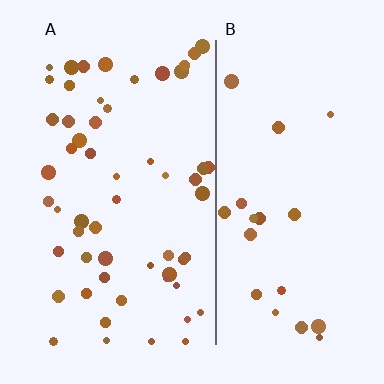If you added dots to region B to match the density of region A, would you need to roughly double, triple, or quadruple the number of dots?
Approximately triple.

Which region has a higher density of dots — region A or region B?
A (the left).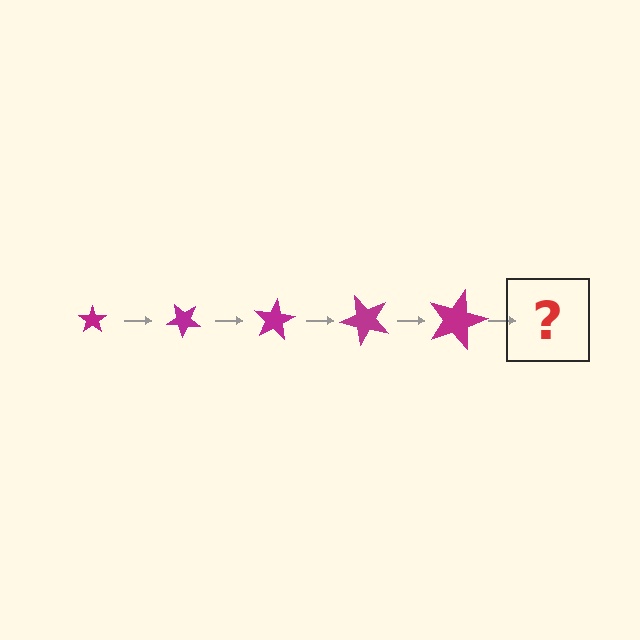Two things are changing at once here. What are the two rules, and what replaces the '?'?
The two rules are that the star grows larger each step and it rotates 40 degrees each step. The '?' should be a star, larger than the previous one and rotated 200 degrees from the start.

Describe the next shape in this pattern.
It should be a star, larger than the previous one and rotated 200 degrees from the start.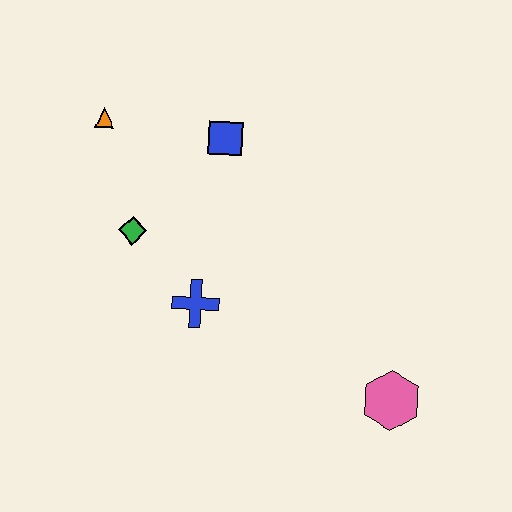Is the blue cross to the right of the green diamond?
Yes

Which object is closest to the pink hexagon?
The blue cross is closest to the pink hexagon.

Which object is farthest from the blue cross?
The pink hexagon is farthest from the blue cross.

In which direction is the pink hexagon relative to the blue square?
The pink hexagon is below the blue square.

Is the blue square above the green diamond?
Yes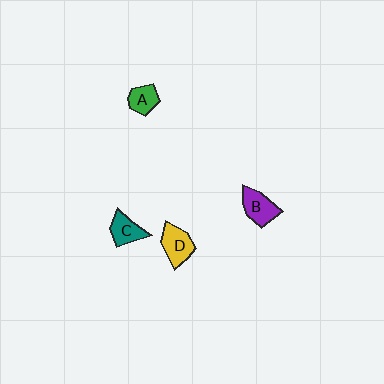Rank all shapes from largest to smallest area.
From largest to smallest: D (yellow), B (purple), C (teal), A (green).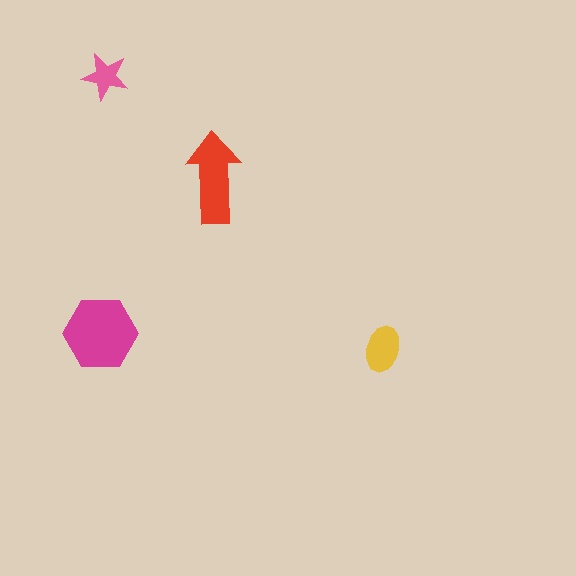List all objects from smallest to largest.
The pink star, the yellow ellipse, the red arrow, the magenta hexagon.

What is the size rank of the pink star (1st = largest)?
4th.